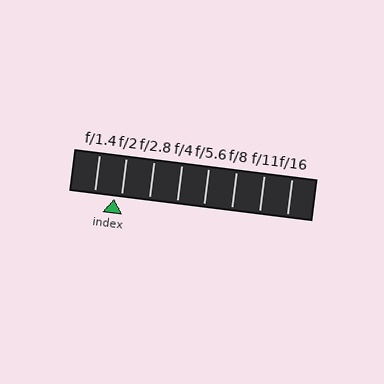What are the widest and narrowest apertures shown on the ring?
The widest aperture shown is f/1.4 and the narrowest is f/16.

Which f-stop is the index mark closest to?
The index mark is closest to f/2.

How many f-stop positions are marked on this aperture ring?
There are 8 f-stop positions marked.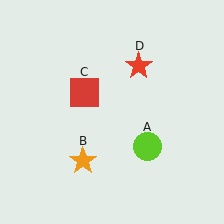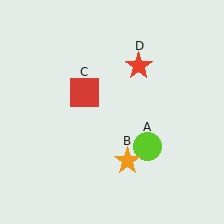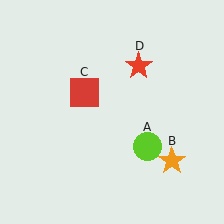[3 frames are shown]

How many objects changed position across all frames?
1 object changed position: orange star (object B).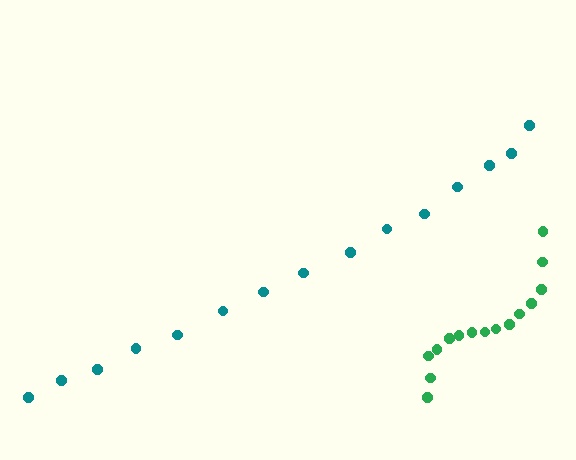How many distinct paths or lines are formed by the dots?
There are 2 distinct paths.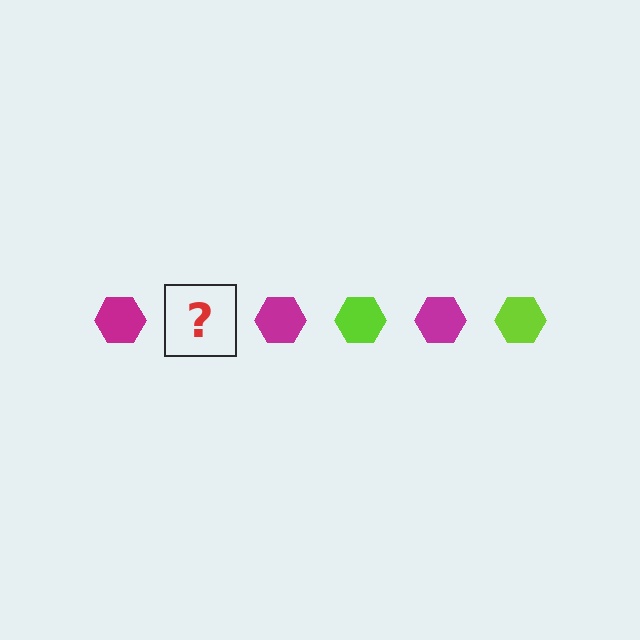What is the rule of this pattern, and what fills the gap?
The rule is that the pattern cycles through magenta, lime hexagons. The gap should be filled with a lime hexagon.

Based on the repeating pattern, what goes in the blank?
The blank should be a lime hexagon.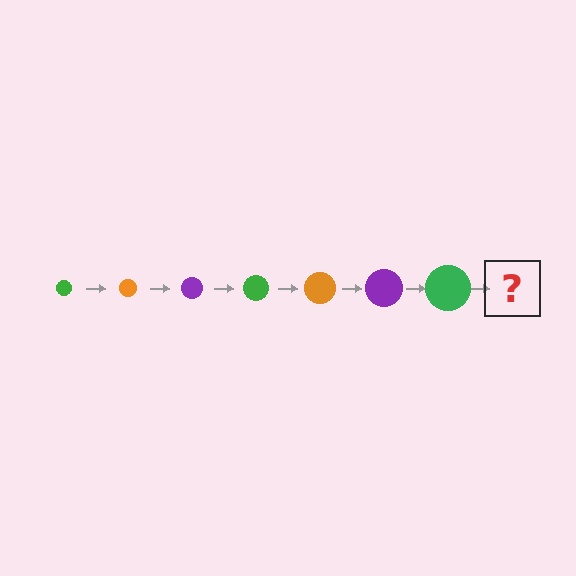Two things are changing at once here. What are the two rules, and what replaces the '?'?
The two rules are that the circle grows larger each step and the color cycles through green, orange, and purple. The '?' should be an orange circle, larger than the previous one.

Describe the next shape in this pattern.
It should be an orange circle, larger than the previous one.